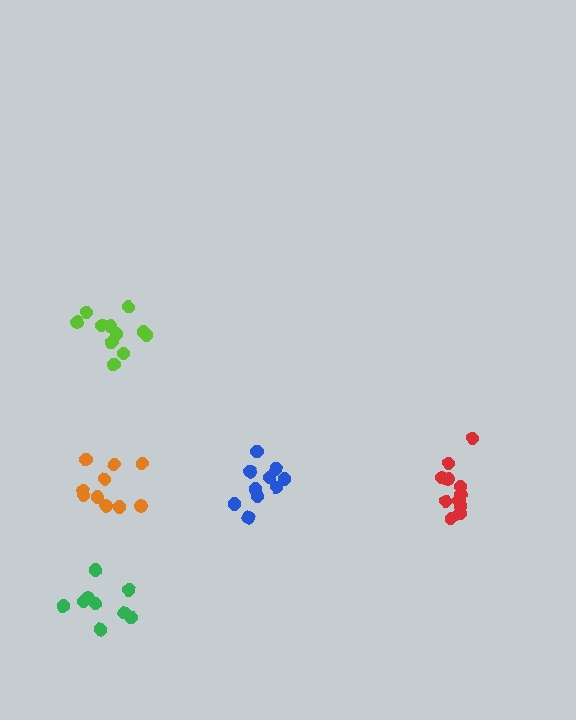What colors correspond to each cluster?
The clusters are colored: lime, orange, red, blue, green.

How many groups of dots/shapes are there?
There are 5 groups.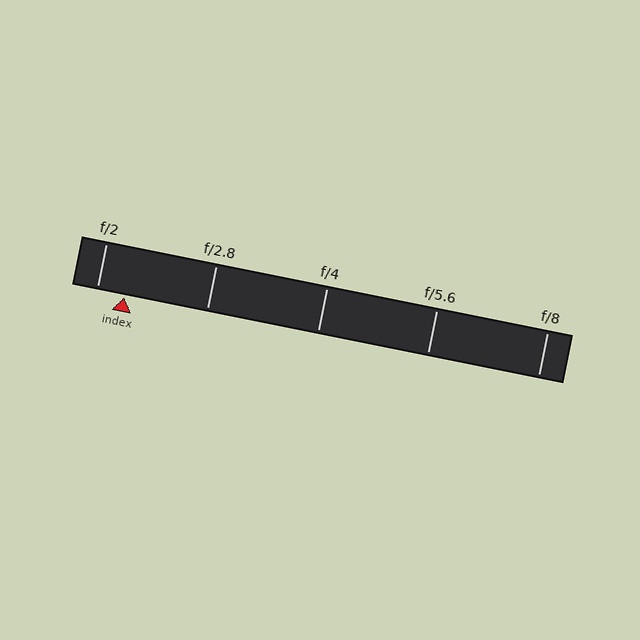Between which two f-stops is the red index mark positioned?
The index mark is between f/2 and f/2.8.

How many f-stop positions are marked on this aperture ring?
There are 5 f-stop positions marked.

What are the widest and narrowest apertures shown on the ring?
The widest aperture shown is f/2 and the narrowest is f/8.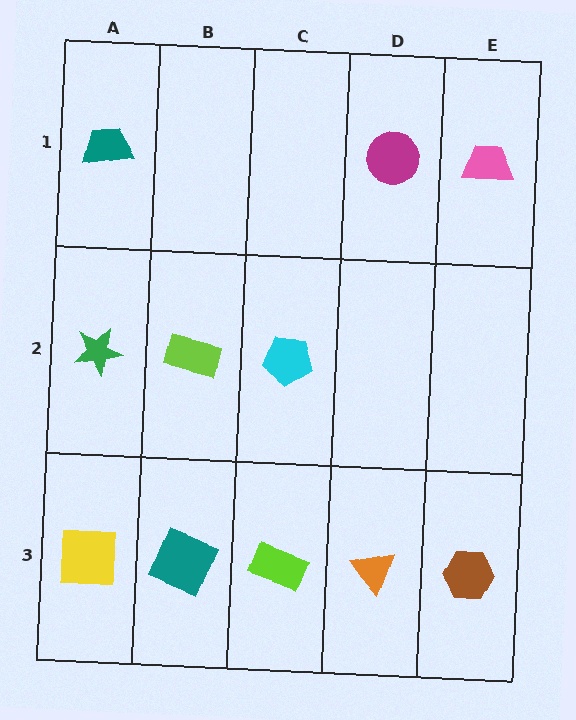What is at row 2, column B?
A lime rectangle.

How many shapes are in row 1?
3 shapes.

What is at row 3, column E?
A brown hexagon.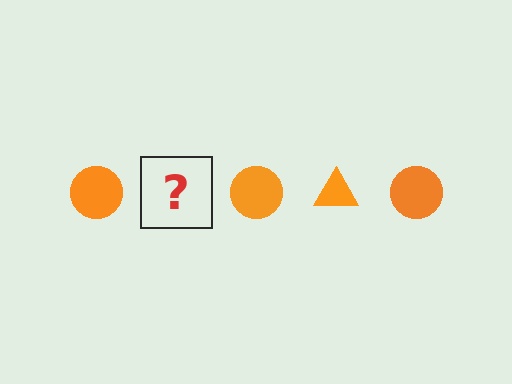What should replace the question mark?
The question mark should be replaced with an orange triangle.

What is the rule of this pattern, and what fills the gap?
The rule is that the pattern cycles through circle, triangle shapes in orange. The gap should be filled with an orange triangle.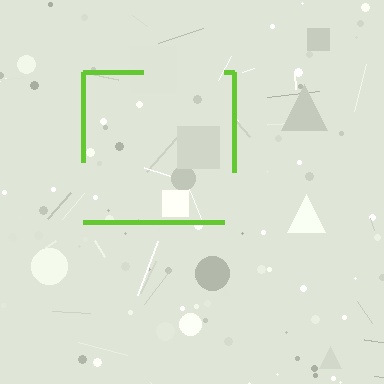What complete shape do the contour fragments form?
The contour fragments form a square.